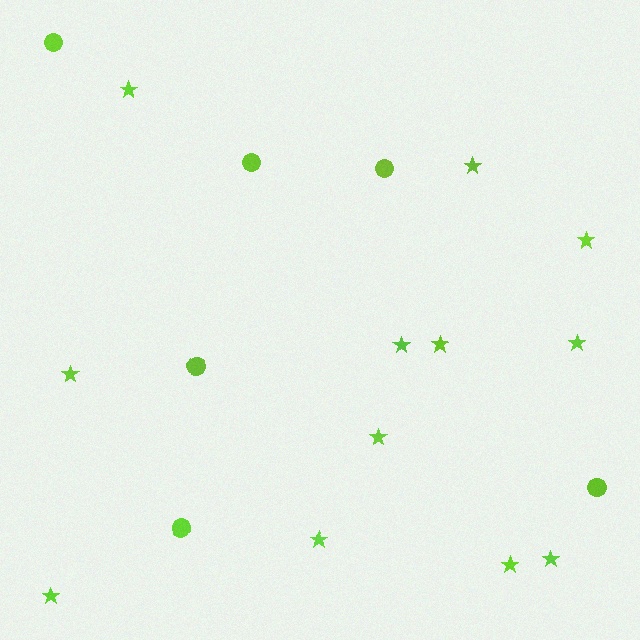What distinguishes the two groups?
There are 2 groups: one group of circles (6) and one group of stars (12).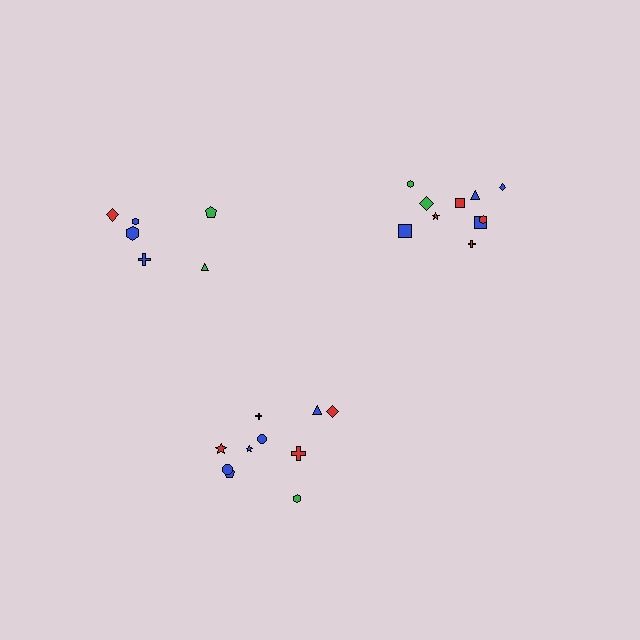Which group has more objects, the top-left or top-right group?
The top-right group.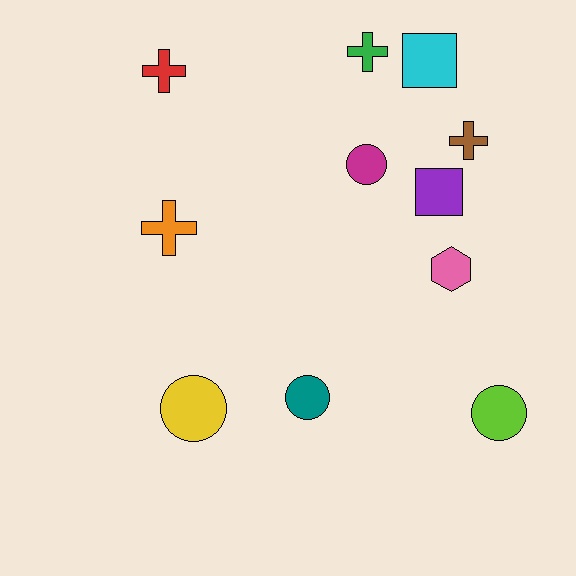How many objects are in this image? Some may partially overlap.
There are 11 objects.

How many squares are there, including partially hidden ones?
There are 2 squares.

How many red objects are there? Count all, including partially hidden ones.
There is 1 red object.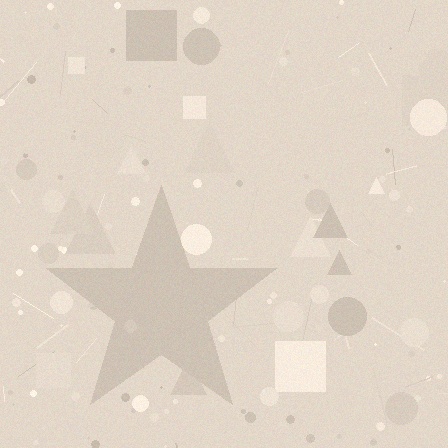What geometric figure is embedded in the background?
A star is embedded in the background.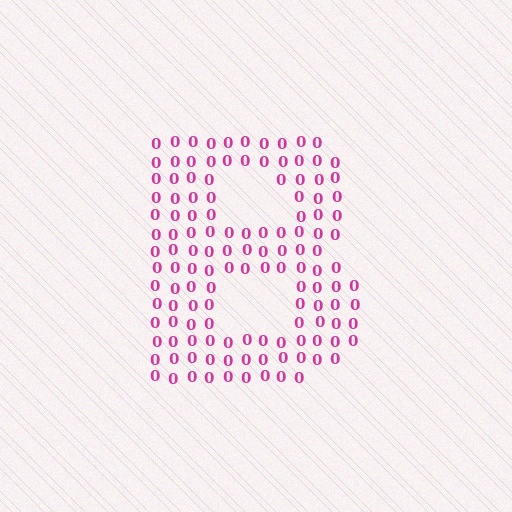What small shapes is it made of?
It is made of small digit 0's.